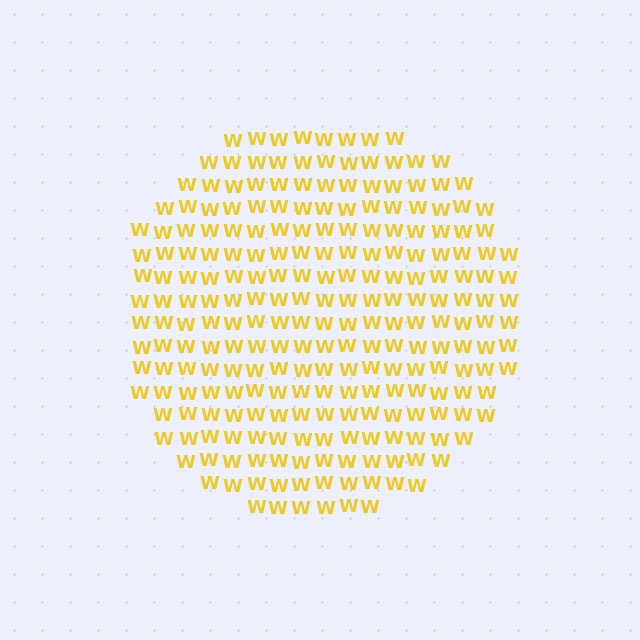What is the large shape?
The large shape is a circle.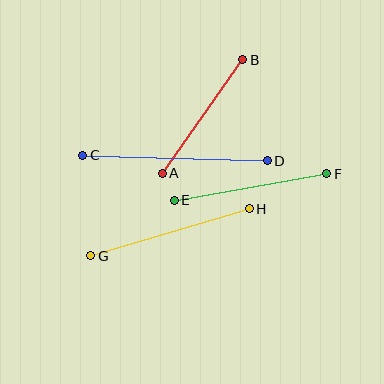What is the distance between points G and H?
The distance is approximately 166 pixels.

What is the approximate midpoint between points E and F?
The midpoint is at approximately (250, 187) pixels.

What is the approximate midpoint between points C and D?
The midpoint is at approximately (175, 158) pixels.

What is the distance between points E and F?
The distance is approximately 155 pixels.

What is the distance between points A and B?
The distance is approximately 139 pixels.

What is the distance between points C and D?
The distance is approximately 184 pixels.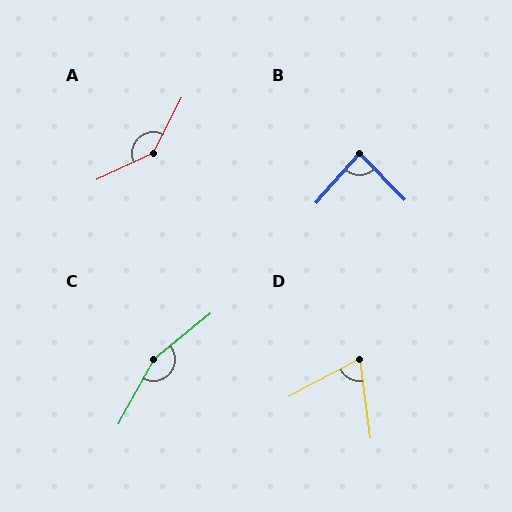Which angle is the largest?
C, at approximately 157 degrees.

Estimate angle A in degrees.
Approximately 143 degrees.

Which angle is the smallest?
D, at approximately 70 degrees.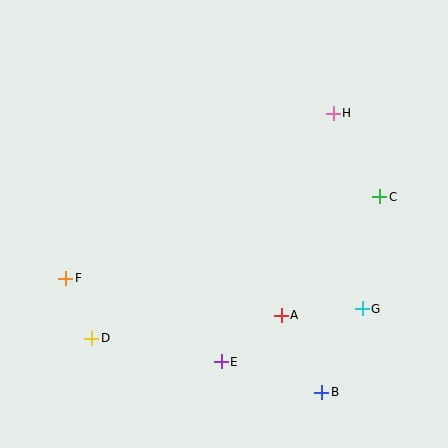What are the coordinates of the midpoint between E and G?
The midpoint between E and G is at (292, 335).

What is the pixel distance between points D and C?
The distance between D and C is 321 pixels.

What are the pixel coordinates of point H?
Point H is at (333, 113).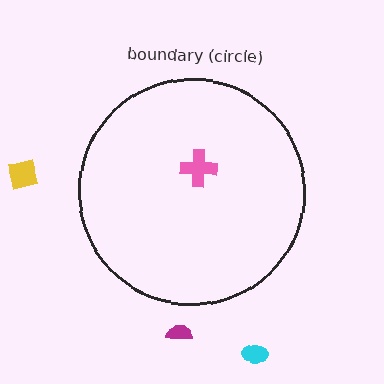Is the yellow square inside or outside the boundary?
Outside.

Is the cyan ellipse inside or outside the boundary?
Outside.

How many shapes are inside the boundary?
1 inside, 3 outside.